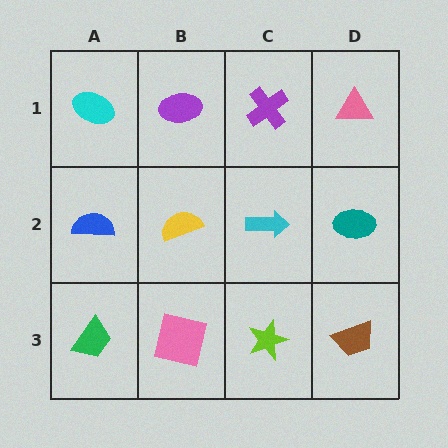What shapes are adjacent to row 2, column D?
A pink triangle (row 1, column D), a brown trapezoid (row 3, column D), a cyan arrow (row 2, column C).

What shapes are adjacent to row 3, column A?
A blue semicircle (row 2, column A), a pink square (row 3, column B).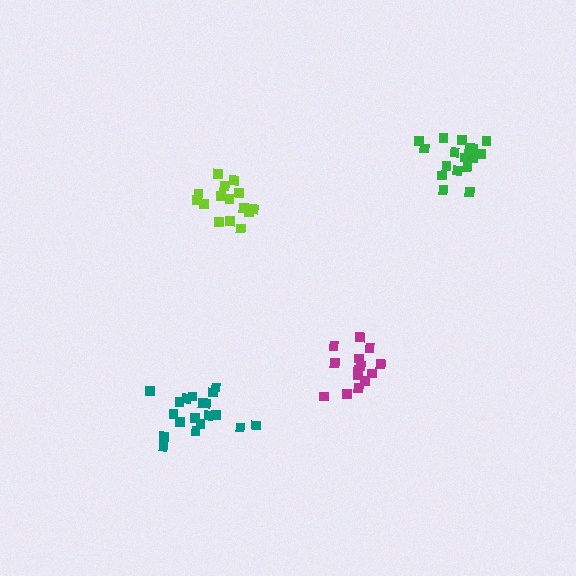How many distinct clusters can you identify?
There are 4 distinct clusters.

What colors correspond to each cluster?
The clusters are colored: lime, magenta, green, teal.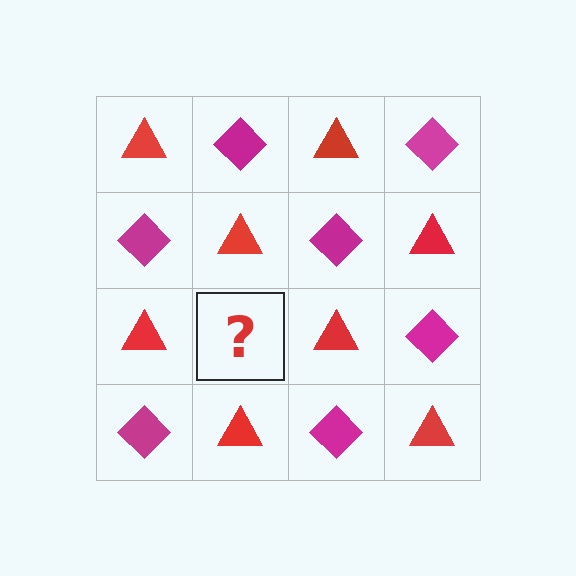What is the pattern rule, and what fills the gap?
The rule is that it alternates red triangle and magenta diamond in a checkerboard pattern. The gap should be filled with a magenta diamond.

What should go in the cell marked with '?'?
The missing cell should contain a magenta diamond.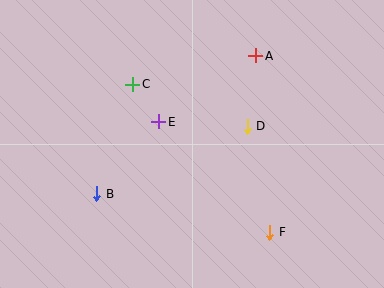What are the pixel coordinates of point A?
Point A is at (256, 56).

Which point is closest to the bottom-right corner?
Point F is closest to the bottom-right corner.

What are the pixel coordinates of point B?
Point B is at (97, 194).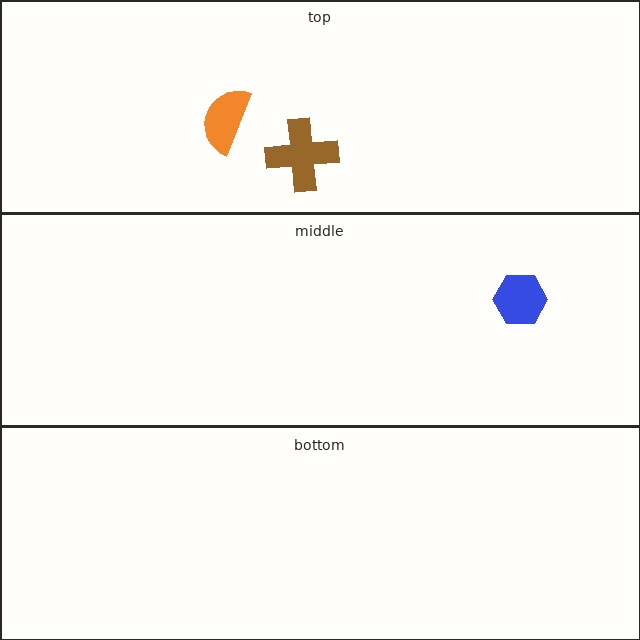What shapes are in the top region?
The brown cross, the orange semicircle.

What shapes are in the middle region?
The blue hexagon.